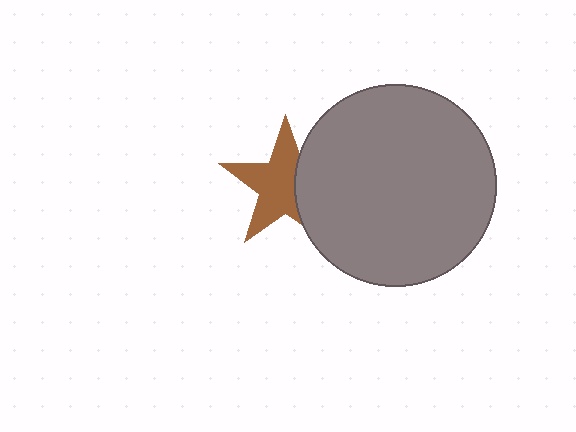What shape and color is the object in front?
The object in front is a gray circle.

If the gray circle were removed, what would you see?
You would see the complete brown star.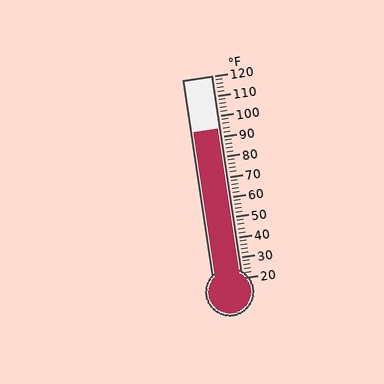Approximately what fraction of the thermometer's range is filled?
The thermometer is filled to approximately 75% of its range.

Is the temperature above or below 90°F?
The temperature is above 90°F.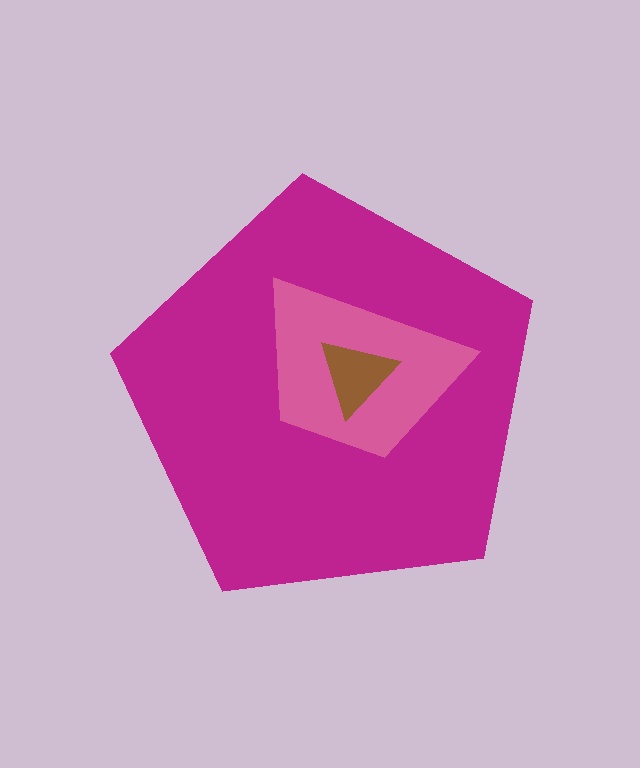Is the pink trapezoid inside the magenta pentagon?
Yes.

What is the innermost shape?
The brown triangle.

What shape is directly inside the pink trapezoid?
The brown triangle.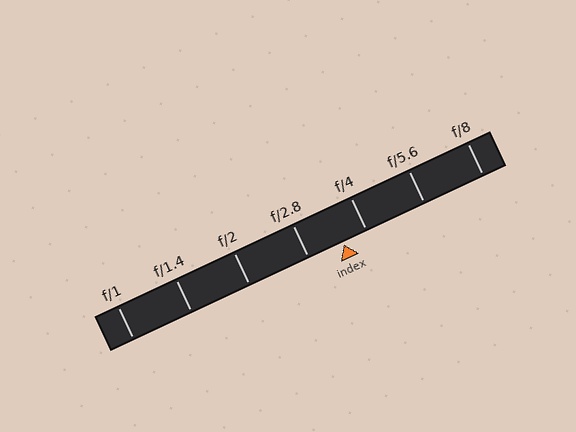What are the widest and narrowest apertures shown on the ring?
The widest aperture shown is f/1 and the narrowest is f/8.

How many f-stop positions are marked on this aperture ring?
There are 7 f-stop positions marked.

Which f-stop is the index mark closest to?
The index mark is closest to f/4.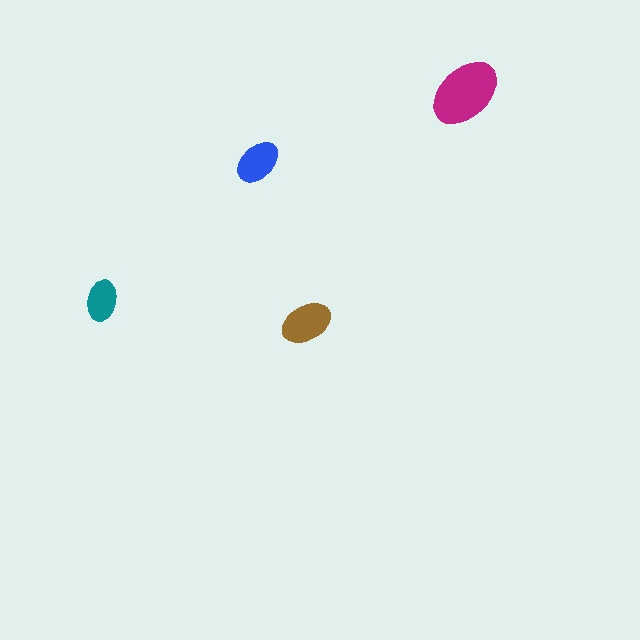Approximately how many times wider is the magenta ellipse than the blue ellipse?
About 1.5 times wider.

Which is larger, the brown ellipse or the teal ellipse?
The brown one.